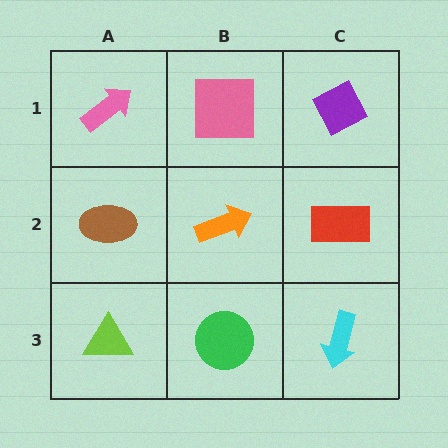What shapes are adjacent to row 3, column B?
An orange arrow (row 2, column B), a lime triangle (row 3, column A), a cyan arrow (row 3, column C).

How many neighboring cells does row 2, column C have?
3.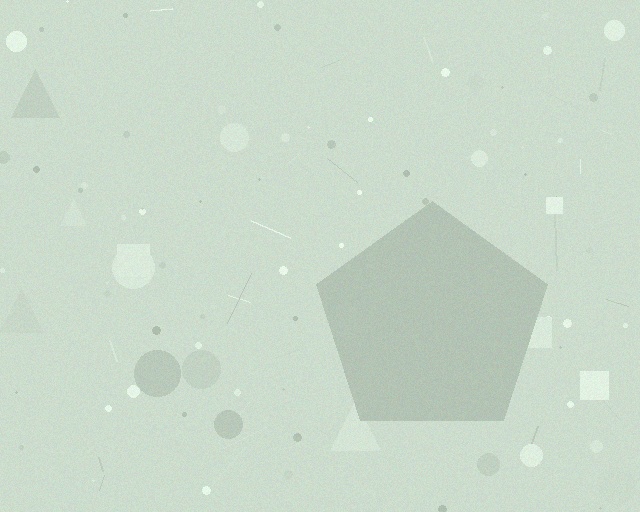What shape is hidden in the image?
A pentagon is hidden in the image.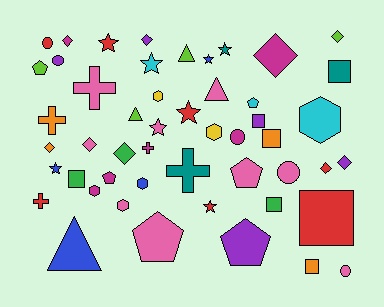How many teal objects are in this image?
There are 3 teal objects.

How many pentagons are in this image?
There are 6 pentagons.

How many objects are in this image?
There are 50 objects.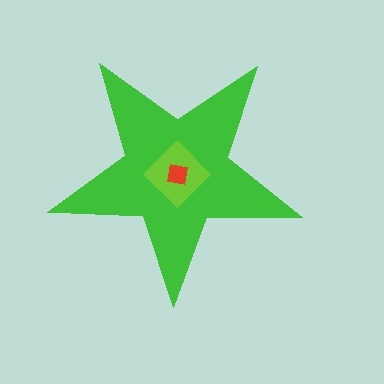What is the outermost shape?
The green star.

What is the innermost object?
The red square.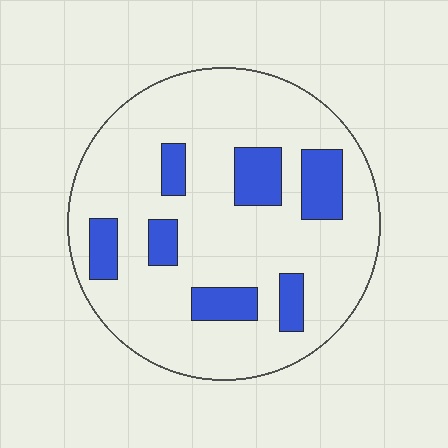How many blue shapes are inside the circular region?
7.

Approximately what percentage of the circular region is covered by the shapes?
Approximately 20%.